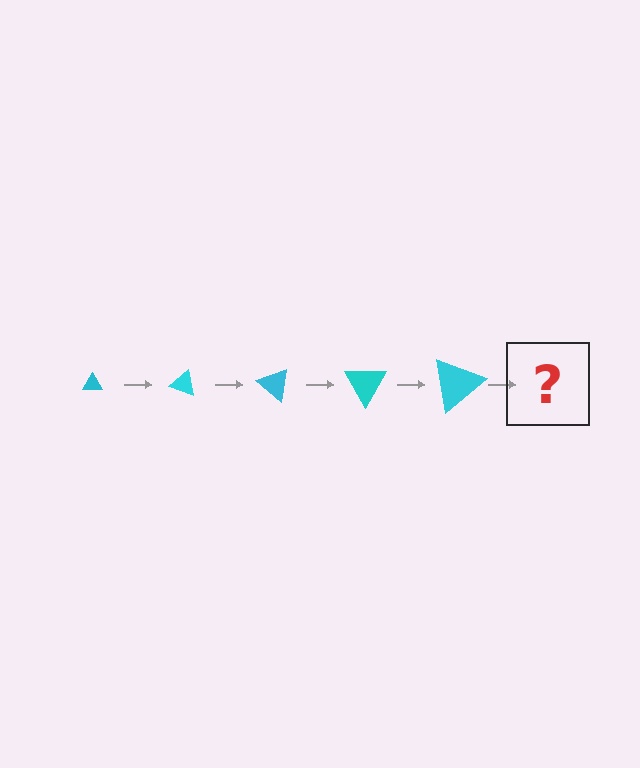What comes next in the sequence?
The next element should be a triangle, larger than the previous one and rotated 100 degrees from the start.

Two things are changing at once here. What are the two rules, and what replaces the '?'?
The two rules are that the triangle grows larger each step and it rotates 20 degrees each step. The '?' should be a triangle, larger than the previous one and rotated 100 degrees from the start.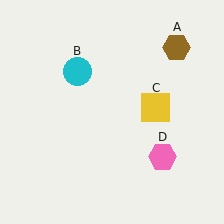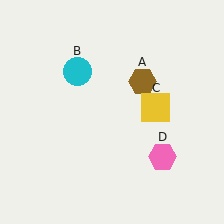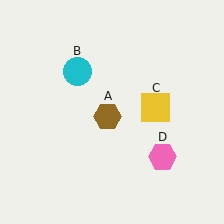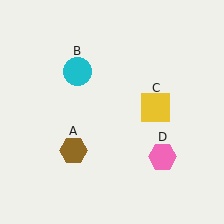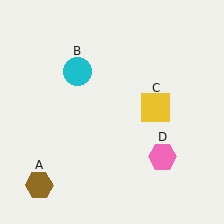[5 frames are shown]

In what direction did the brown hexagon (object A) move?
The brown hexagon (object A) moved down and to the left.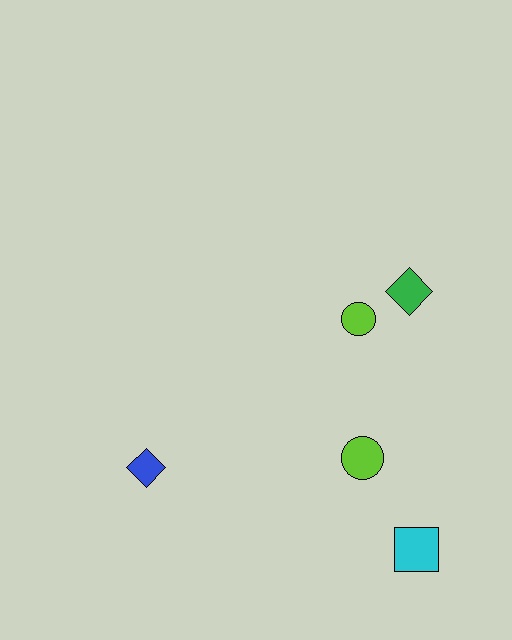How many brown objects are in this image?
There are no brown objects.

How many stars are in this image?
There are no stars.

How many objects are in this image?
There are 5 objects.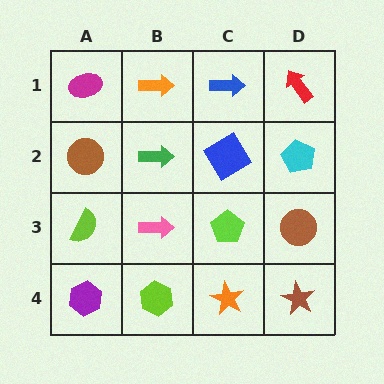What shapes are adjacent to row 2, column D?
A red arrow (row 1, column D), a brown circle (row 3, column D), a blue diamond (row 2, column C).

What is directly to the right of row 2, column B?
A blue diamond.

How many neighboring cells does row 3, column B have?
4.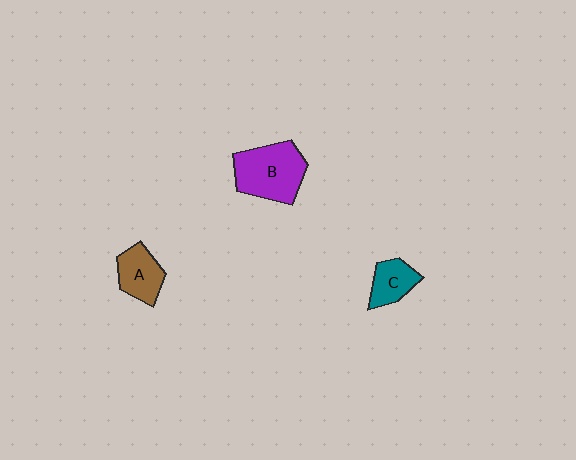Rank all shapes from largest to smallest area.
From largest to smallest: B (purple), A (brown), C (teal).